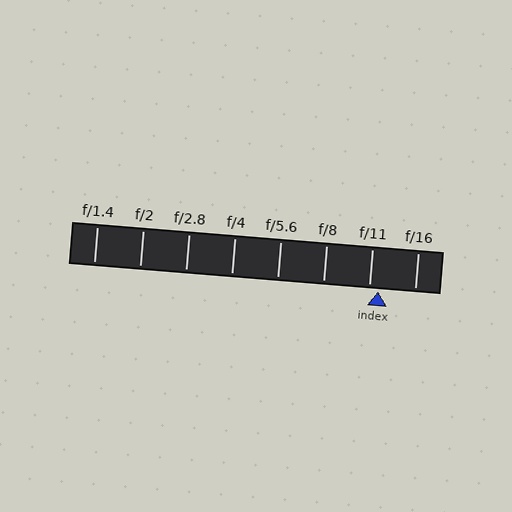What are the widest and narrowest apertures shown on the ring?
The widest aperture shown is f/1.4 and the narrowest is f/16.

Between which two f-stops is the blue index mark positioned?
The index mark is between f/11 and f/16.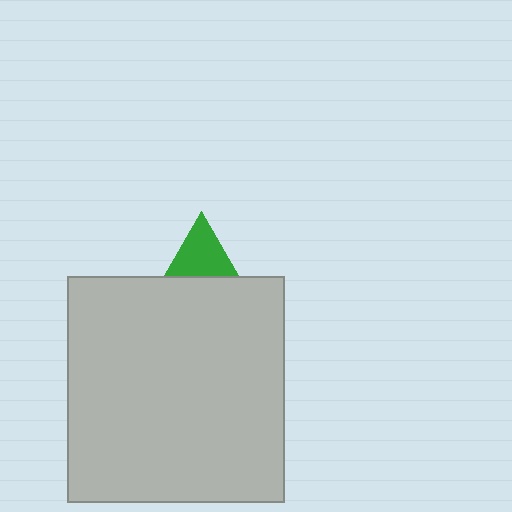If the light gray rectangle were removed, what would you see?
You would see the complete green triangle.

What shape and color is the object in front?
The object in front is a light gray rectangle.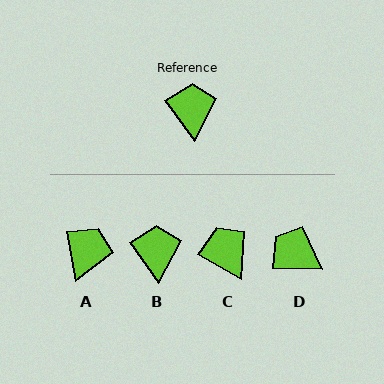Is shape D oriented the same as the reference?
No, it is off by about 53 degrees.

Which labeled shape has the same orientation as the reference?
B.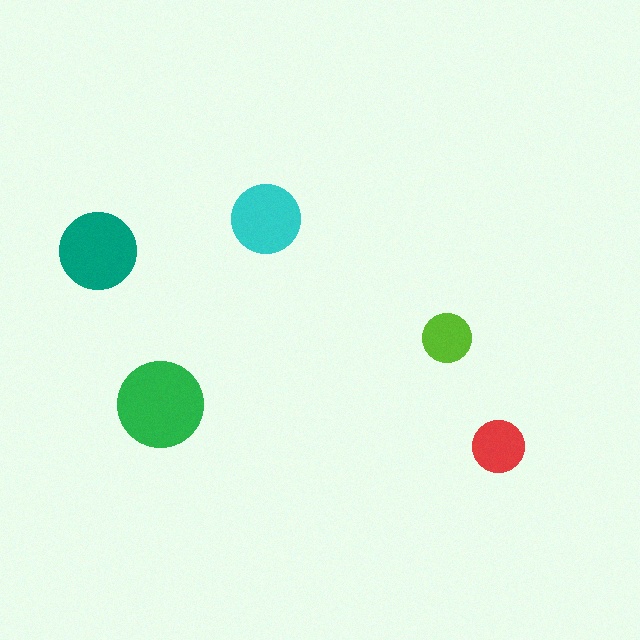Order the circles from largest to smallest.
the green one, the teal one, the cyan one, the red one, the lime one.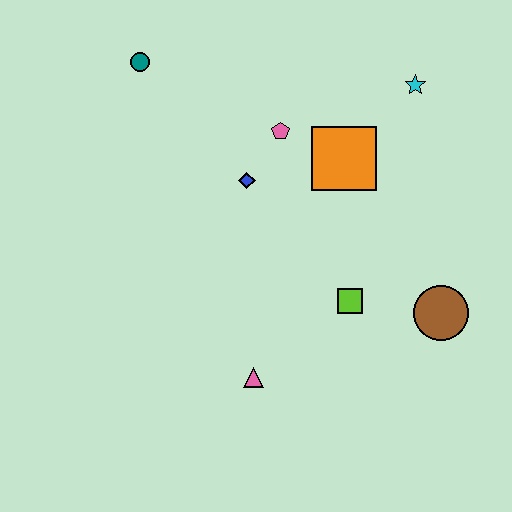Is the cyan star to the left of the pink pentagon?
No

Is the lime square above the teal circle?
No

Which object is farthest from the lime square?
The teal circle is farthest from the lime square.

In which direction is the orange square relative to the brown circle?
The orange square is above the brown circle.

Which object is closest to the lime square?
The brown circle is closest to the lime square.